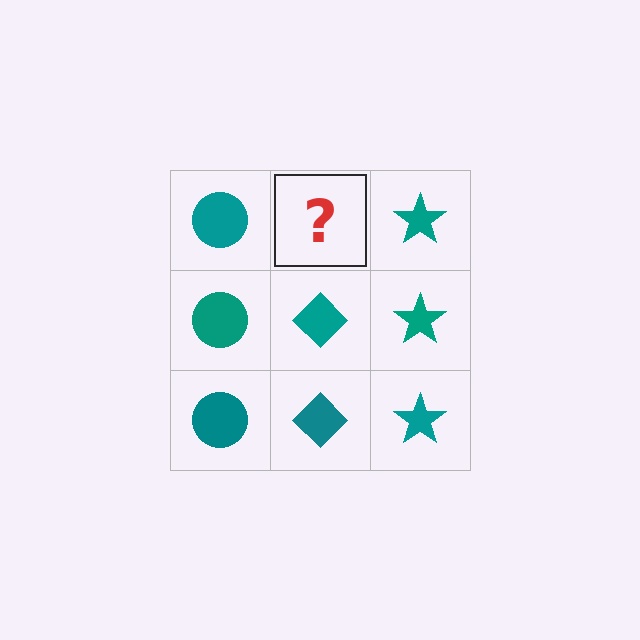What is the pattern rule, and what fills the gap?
The rule is that each column has a consistent shape. The gap should be filled with a teal diamond.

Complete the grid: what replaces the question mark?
The question mark should be replaced with a teal diamond.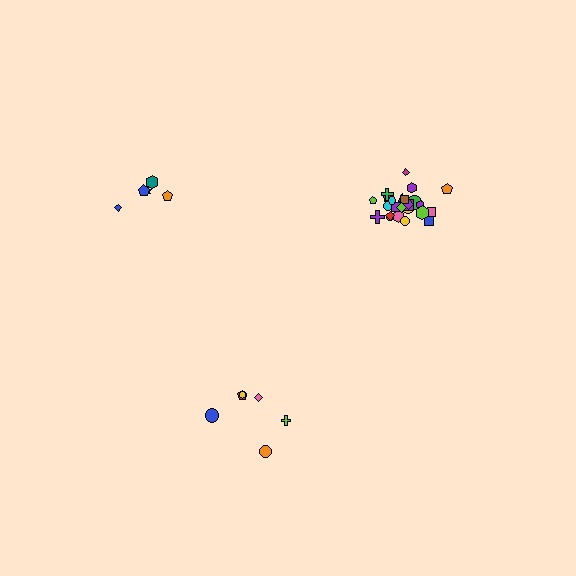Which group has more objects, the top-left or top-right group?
The top-right group.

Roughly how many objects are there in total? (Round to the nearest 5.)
Roughly 35 objects in total.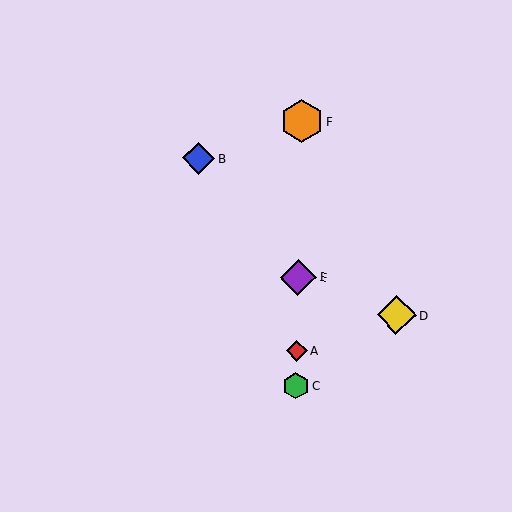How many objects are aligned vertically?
4 objects (A, C, E, F) are aligned vertically.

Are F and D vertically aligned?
No, F is at x≈302 and D is at x≈396.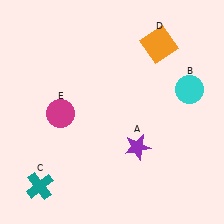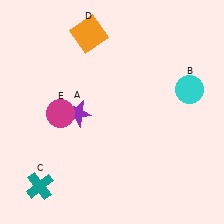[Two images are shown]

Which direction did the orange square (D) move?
The orange square (D) moved left.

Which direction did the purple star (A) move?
The purple star (A) moved left.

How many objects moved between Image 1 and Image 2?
2 objects moved between the two images.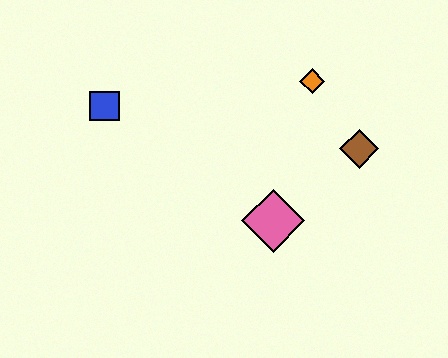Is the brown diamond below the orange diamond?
Yes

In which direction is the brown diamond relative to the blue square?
The brown diamond is to the right of the blue square.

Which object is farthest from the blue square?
The brown diamond is farthest from the blue square.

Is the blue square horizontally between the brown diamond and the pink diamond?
No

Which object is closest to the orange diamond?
The brown diamond is closest to the orange diamond.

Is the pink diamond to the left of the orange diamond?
Yes